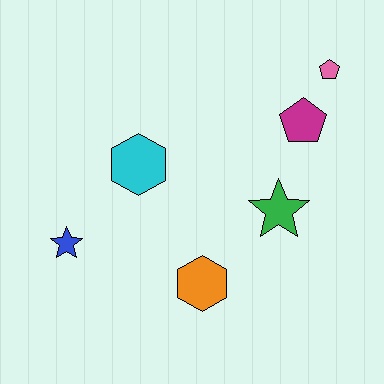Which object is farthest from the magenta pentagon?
The blue star is farthest from the magenta pentagon.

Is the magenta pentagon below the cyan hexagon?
No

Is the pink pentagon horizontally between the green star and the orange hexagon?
No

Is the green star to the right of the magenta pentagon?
No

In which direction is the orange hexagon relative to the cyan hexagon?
The orange hexagon is below the cyan hexagon.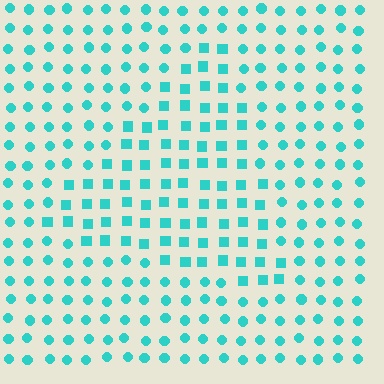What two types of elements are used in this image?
The image uses squares inside the triangle region and circles outside it.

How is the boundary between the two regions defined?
The boundary is defined by a change in element shape: squares inside vs. circles outside. All elements share the same color and spacing.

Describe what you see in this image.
The image is filled with small cyan elements arranged in a uniform grid. A triangle-shaped region contains squares, while the surrounding area contains circles. The boundary is defined purely by the change in element shape.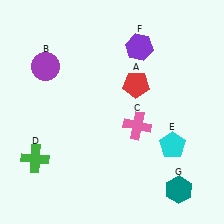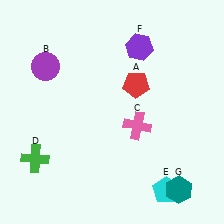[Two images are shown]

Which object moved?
The cyan pentagon (E) moved down.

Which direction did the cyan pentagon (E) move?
The cyan pentagon (E) moved down.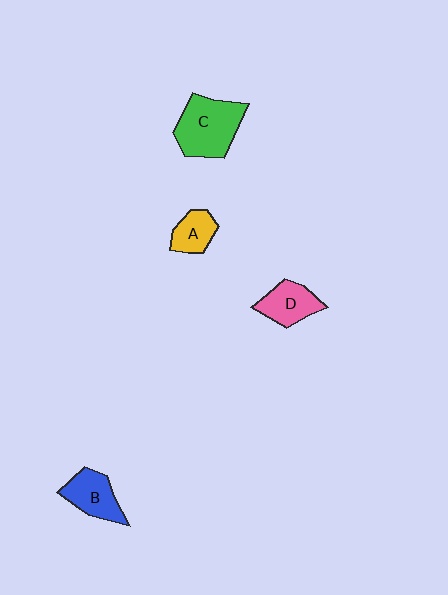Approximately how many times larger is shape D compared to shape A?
Approximately 1.3 times.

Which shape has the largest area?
Shape C (green).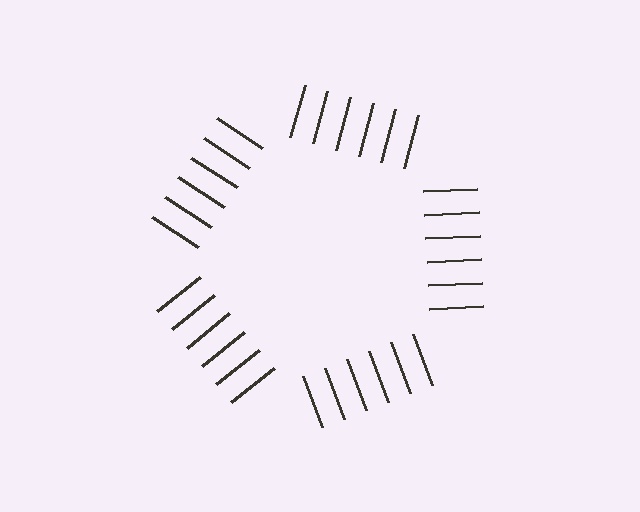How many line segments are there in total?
30 — 6 along each of the 5 edges.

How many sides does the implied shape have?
5 sides — the line-ends trace a pentagon.